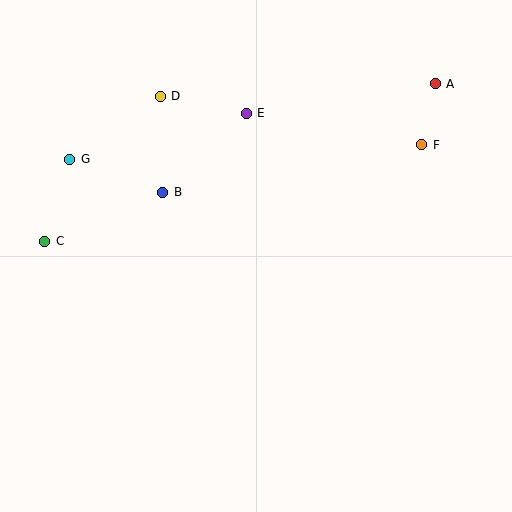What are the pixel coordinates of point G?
Point G is at (70, 159).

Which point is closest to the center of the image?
Point B at (163, 192) is closest to the center.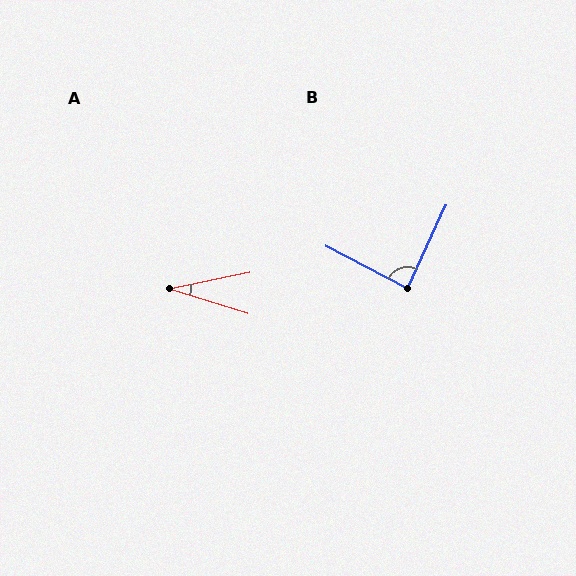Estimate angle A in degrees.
Approximately 29 degrees.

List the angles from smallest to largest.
A (29°), B (87°).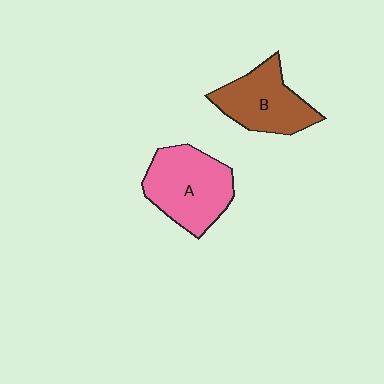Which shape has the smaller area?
Shape B (brown).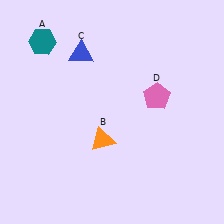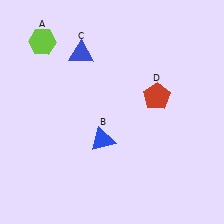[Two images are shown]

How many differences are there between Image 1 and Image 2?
There are 3 differences between the two images.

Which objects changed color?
A changed from teal to lime. B changed from orange to blue. D changed from pink to red.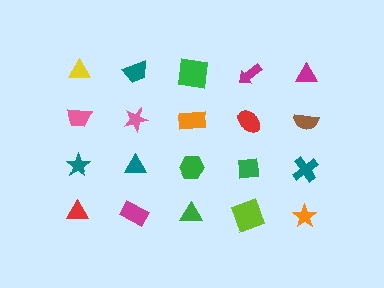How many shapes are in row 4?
5 shapes.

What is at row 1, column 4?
A magenta arrow.